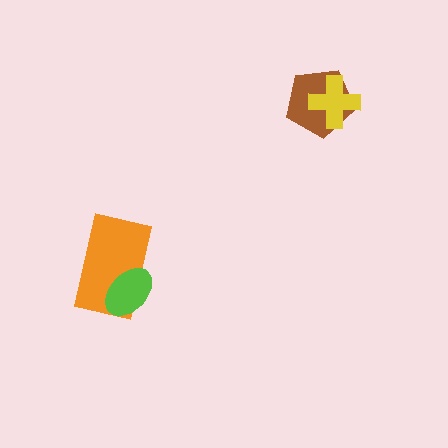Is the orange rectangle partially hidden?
Yes, it is partially covered by another shape.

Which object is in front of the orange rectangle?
The lime ellipse is in front of the orange rectangle.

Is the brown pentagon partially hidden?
Yes, it is partially covered by another shape.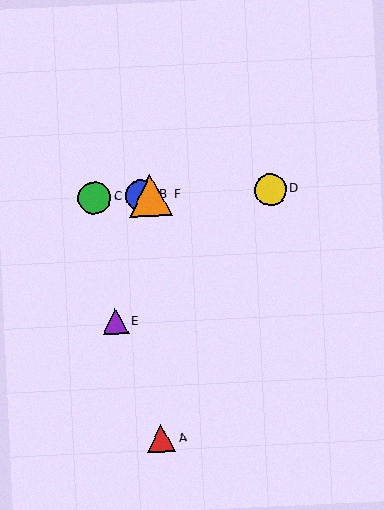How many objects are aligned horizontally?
4 objects (B, C, D, F) are aligned horizontally.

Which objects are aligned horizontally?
Objects B, C, D, F are aligned horizontally.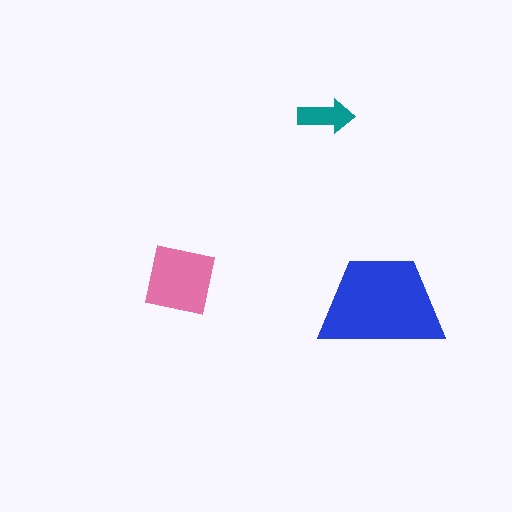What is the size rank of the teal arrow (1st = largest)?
3rd.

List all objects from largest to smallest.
The blue trapezoid, the pink square, the teal arrow.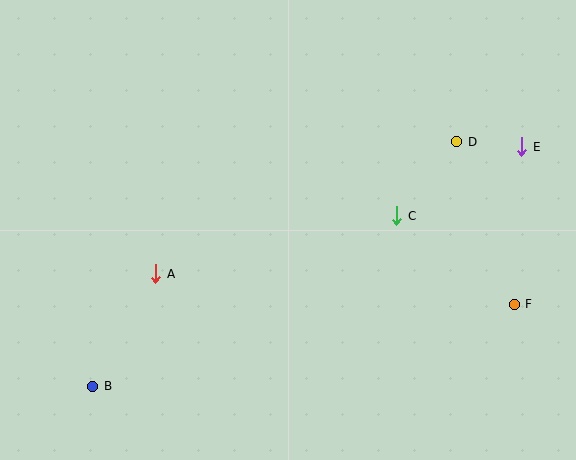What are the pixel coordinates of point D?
Point D is at (457, 142).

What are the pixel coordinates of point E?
Point E is at (522, 147).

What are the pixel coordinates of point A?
Point A is at (156, 274).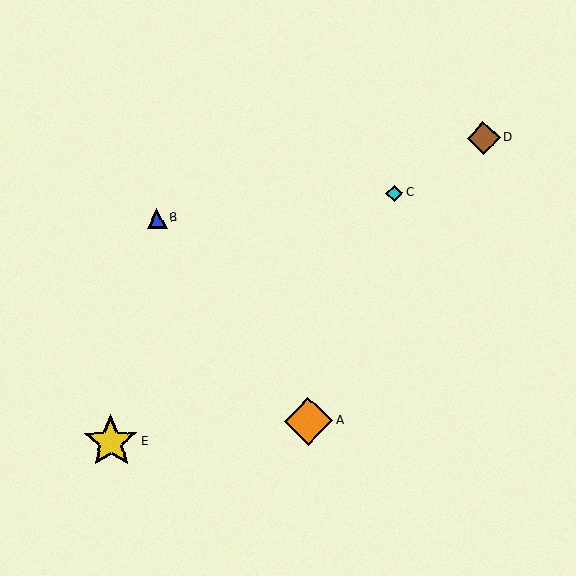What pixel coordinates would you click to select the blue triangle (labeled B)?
Click at (157, 218) to select the blue triangle B.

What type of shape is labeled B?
Shape B is a blue triangle.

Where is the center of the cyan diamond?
The center of the cyan diamond is at (394, 193).